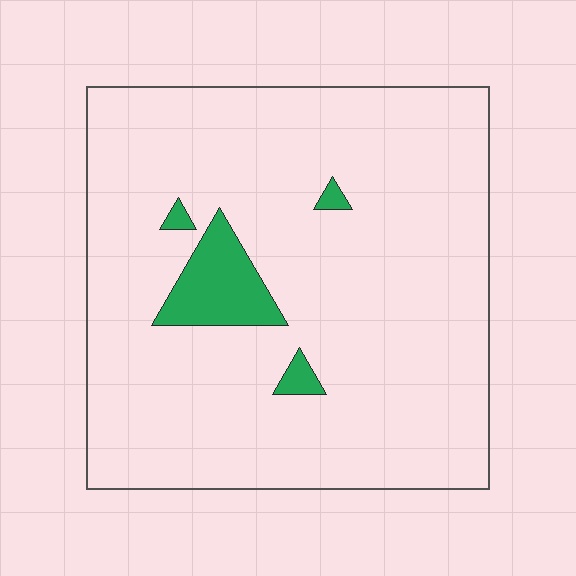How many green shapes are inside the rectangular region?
4.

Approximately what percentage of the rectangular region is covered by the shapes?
Approximately 5%.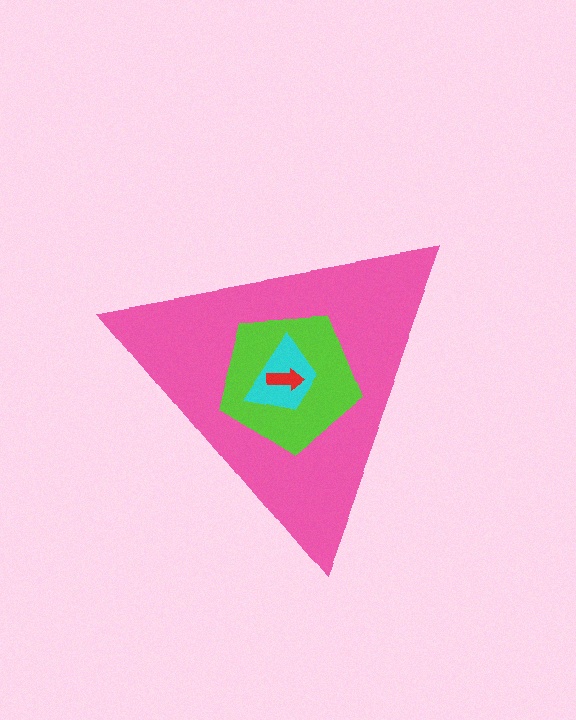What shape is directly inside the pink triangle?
The lime pentagon.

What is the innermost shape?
The red arrow.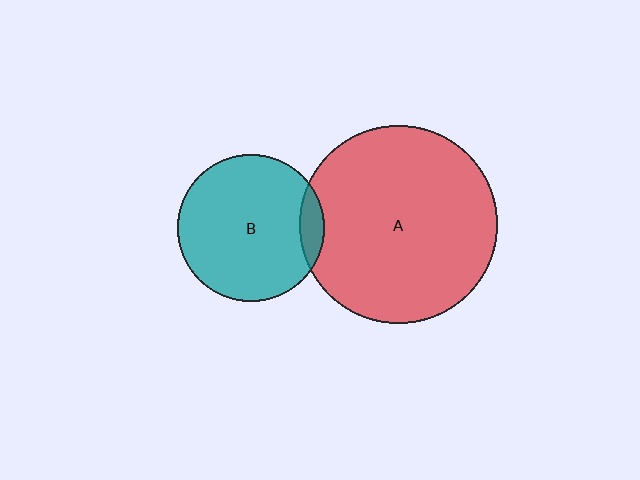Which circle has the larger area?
Circle A (red).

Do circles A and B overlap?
Yes.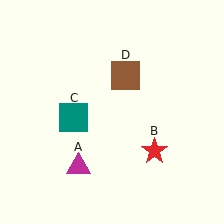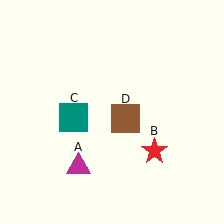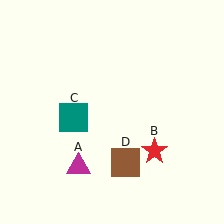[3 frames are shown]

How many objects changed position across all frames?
1 object changed position: brown square (object D).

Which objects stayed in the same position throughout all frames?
Magenta triangle (object A) and red star (object B) and teal square (object C) remained stationary.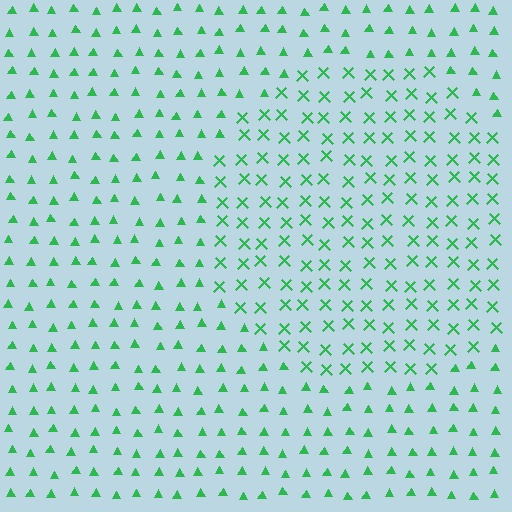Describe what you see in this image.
The image is filled with small green elements arranged in a uniform grid. A circle-shaped region contains X marks, while the surrounding area contains triangles. The boundary is defined purely by the change in element shape.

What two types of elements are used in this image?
The image uses X marks inside the circle region and triangles outside it.